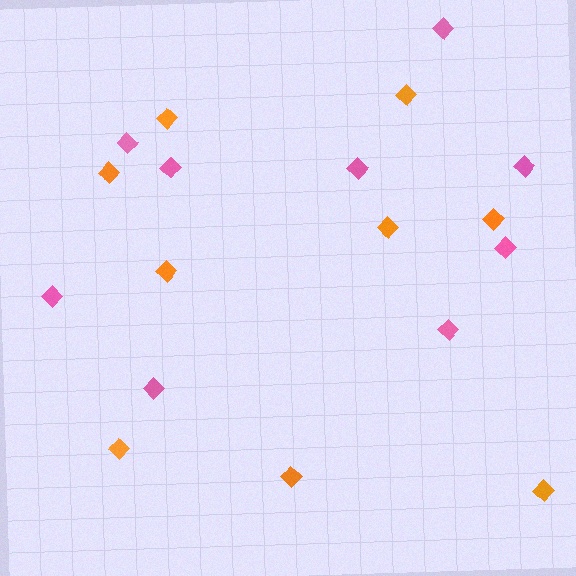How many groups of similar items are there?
There are 2 groups: one group of orange diamonds (9) and one group of pink diamonds (9).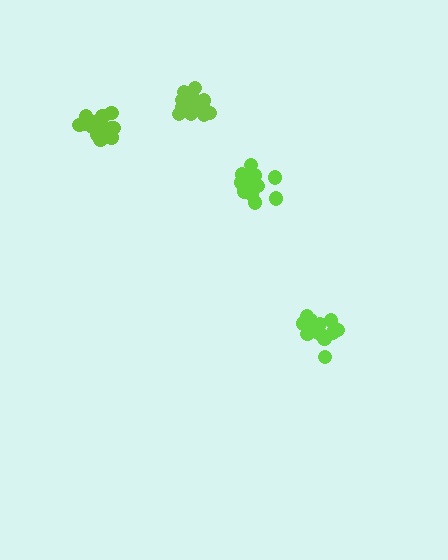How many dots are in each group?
Group 1: 14 dots, Group 2: 14 dots, Group 3: 17 dots, Group 4: 17 dots (62 total).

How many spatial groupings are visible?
There are 4 spatial groupings.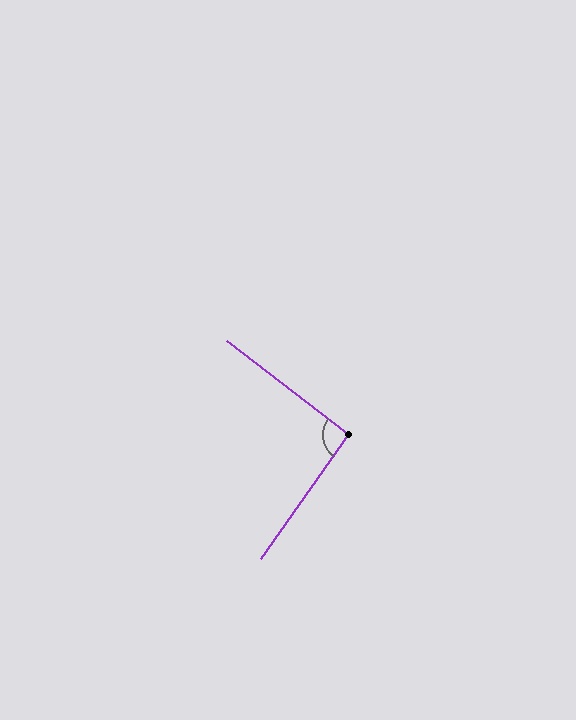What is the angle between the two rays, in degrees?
Approximately 92 degrees.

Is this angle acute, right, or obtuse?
It is approximately a right angle.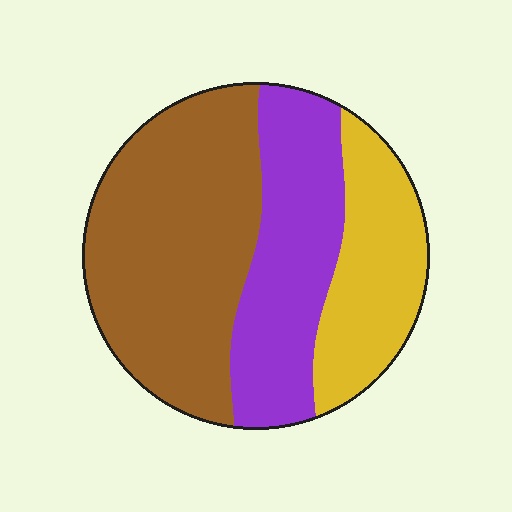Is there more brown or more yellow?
Brown.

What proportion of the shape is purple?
Purple covers about 30% of the shape.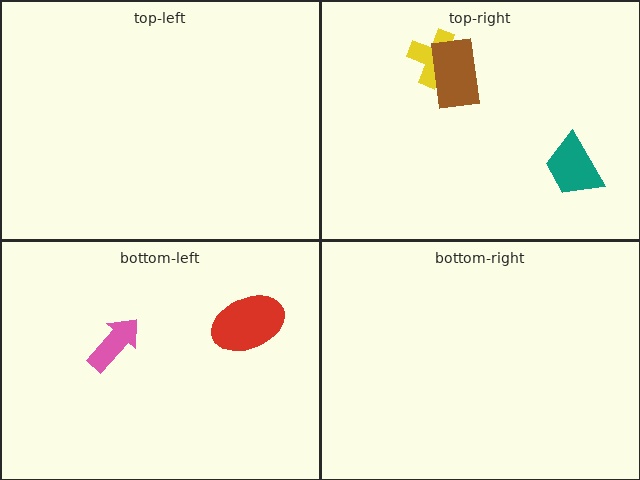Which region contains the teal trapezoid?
The top-right region.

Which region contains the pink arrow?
The bottom-left region.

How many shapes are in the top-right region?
3.